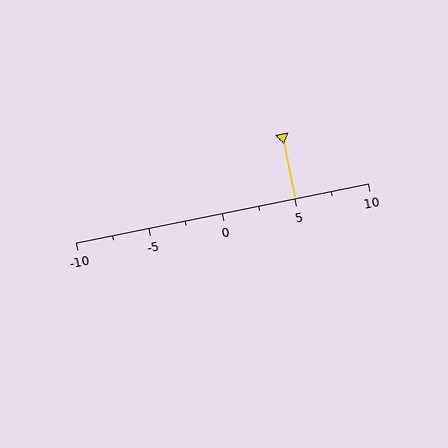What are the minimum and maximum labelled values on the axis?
The axis runs from -10 to 10.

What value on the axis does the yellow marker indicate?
The marker indicates approximately 5.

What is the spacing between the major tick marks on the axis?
The major ticks are spaced 5 apart.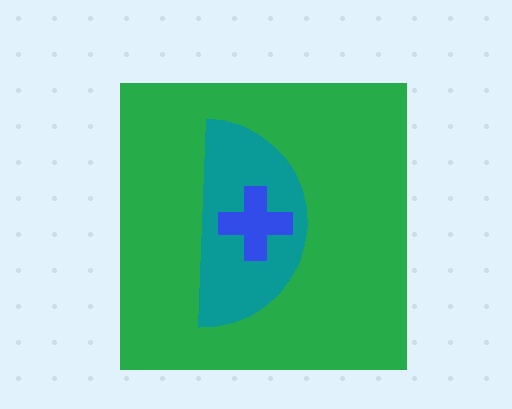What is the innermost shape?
The blue cross.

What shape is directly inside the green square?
The teal semicircle.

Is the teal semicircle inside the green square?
Yes.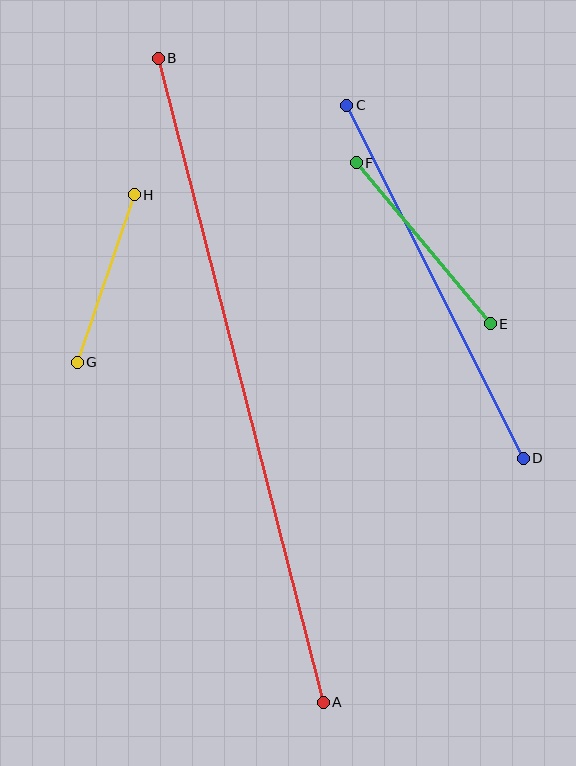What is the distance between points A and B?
The distance is approximately 665 pixels.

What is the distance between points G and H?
The distance is approximately 177 pixels.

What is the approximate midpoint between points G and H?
The midpoint is at approximately (106, 278) pixels.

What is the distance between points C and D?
The distance is approximately 395 pixels.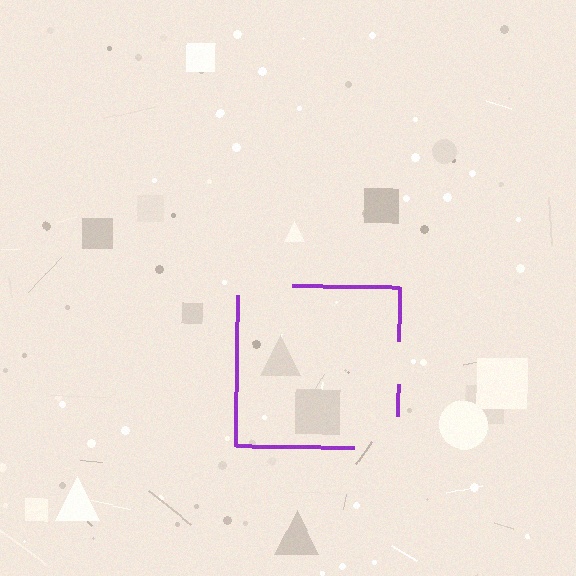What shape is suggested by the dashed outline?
The dashed outline suggests a square.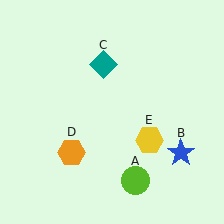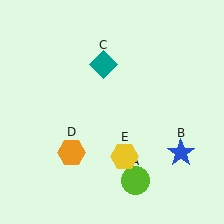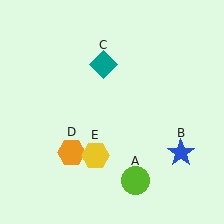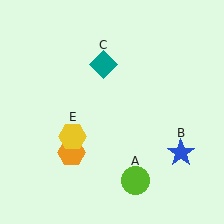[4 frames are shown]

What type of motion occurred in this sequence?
The yellow hexagon (object E) rotated clockwise around the center of the scene.